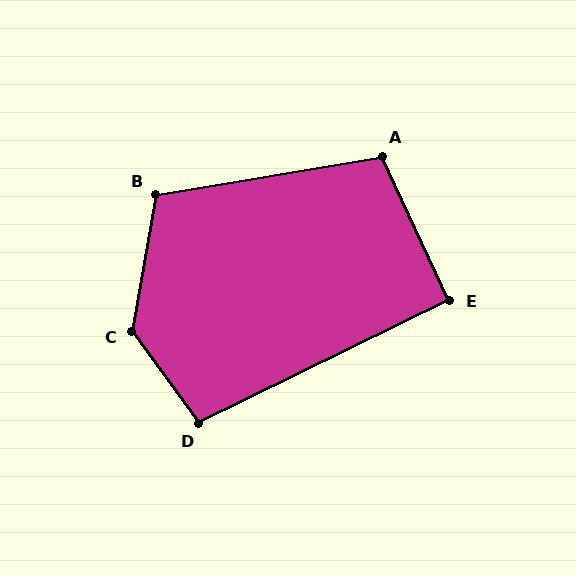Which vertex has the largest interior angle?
C, at approximately 134 degrees.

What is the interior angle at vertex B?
Approximately 109 degrees (obtuse).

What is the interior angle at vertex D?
Approximately 100 degrees (obtuse).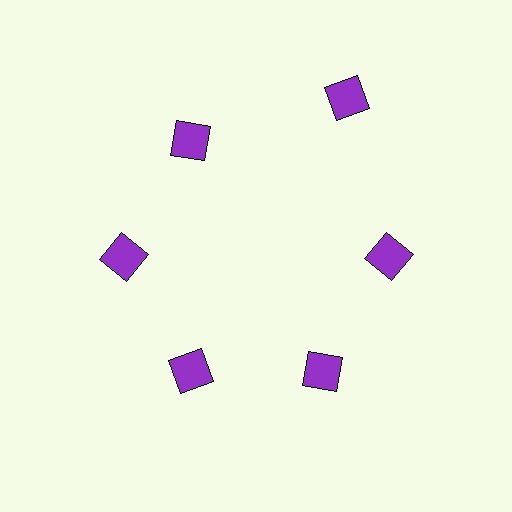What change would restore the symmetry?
The symmetry would be restored by moving it inward, back onto the ring so that all 6 squares sit at equal angles and equal distance from the center.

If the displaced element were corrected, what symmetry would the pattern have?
It would have 6-fold rotational symmetry — the pattern would map onto itself every 60 degrees.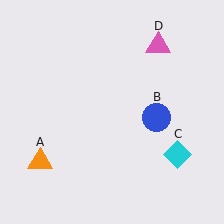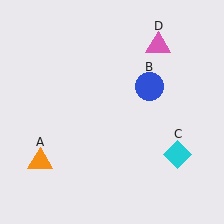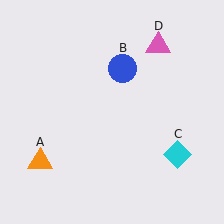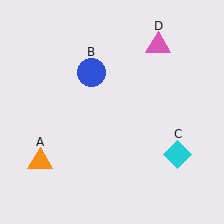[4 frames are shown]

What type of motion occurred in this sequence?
The blue circle (object B) rotated counterclockwise around the center of the scene.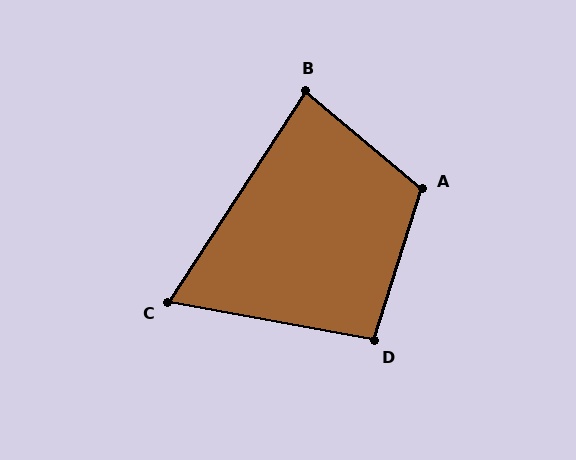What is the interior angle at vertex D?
Approximately 97 degrees (obtuse).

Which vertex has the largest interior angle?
A, at approximately 113 degrees.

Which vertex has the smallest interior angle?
C, at approximately 67 degrees.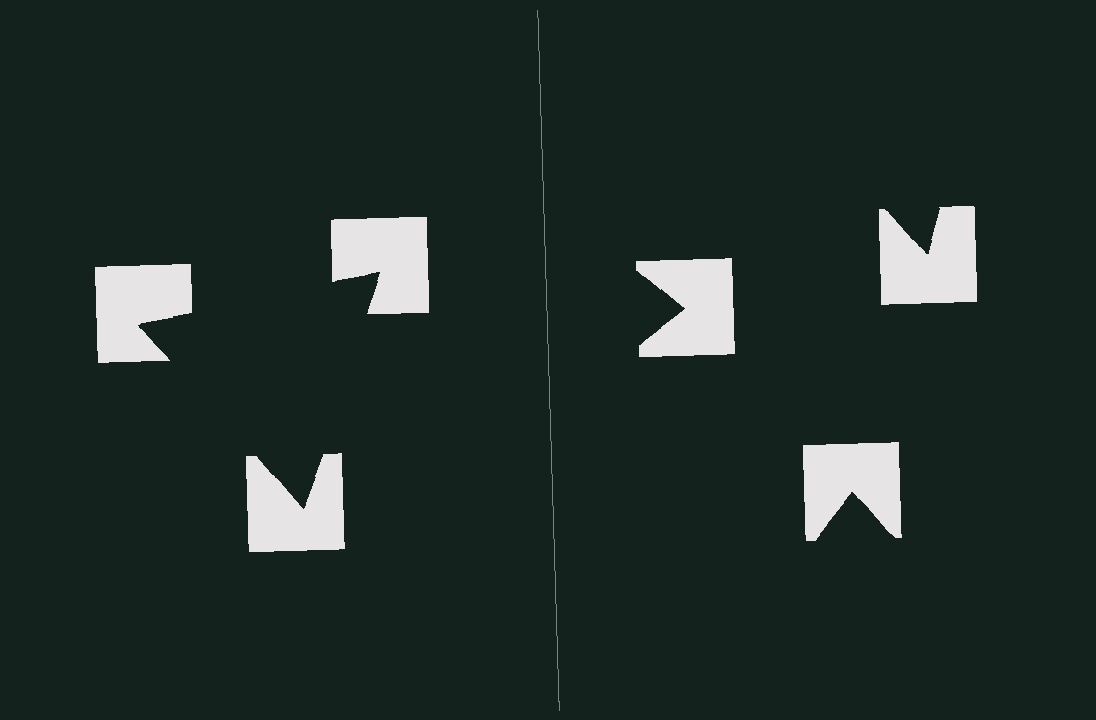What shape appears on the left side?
An illusory triangle.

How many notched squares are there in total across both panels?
6 — 3 on each side.